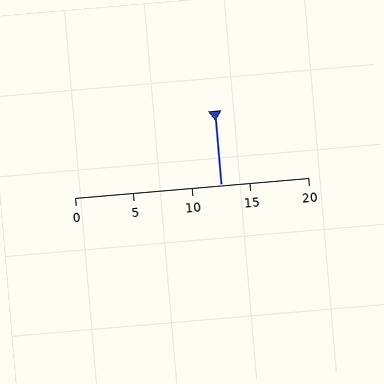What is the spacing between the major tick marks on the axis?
The major ticks are spaced 5 apart.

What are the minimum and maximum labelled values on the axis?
The axis runs from 0 to 20.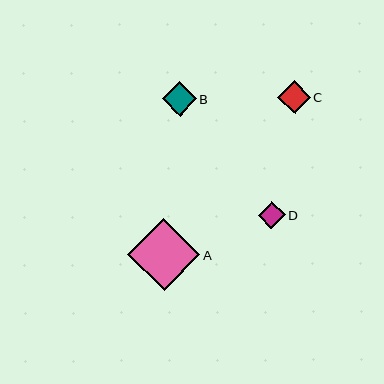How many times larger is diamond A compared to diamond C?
Diamond A is approximately 2.2 times the size of diamond C.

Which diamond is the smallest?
Diamond D is the smallest with a size of approximately 27 pixels.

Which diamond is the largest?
Diamond A is the largest with a size of approximately 72 pixels.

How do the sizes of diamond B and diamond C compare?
Diamond B and diamond C are approximately the same size.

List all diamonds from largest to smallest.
From largest to smallest: A, B, C, D.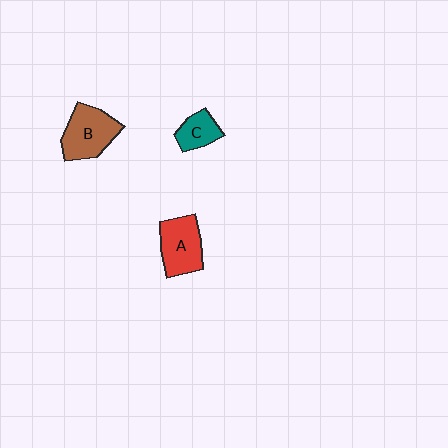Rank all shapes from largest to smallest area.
From largest to smallest: B (brown), A (red), C (teal).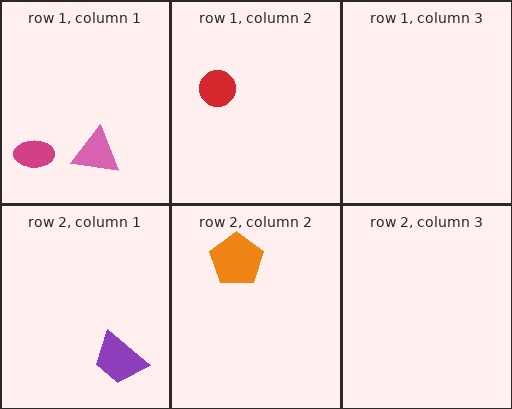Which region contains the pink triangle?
The row 1, column 1 region.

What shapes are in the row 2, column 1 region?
The purple trapezoid.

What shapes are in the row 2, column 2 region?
The orange pentagon.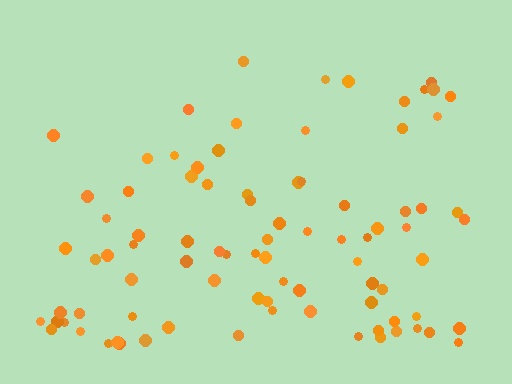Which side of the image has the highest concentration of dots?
The bottom.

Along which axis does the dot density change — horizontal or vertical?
Vertical.